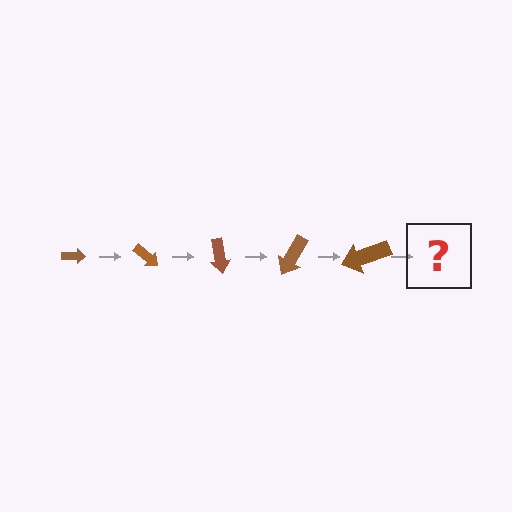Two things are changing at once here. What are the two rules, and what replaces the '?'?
The two rules are that the arrow grows larger each step and it rotates 40 degrees each step. The '?' should be an arrow, larger than the previous one and rotated 200 degrees from the start.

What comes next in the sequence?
The next element should be an arrow, larger than the previous one and rotated 200 degrees from the start.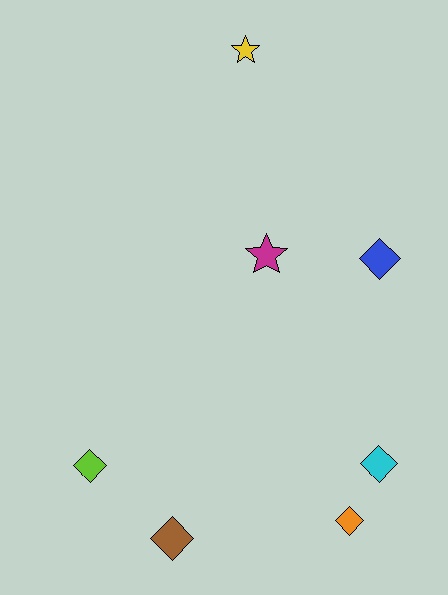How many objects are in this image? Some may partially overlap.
There are 7 objects.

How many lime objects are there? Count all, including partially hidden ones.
There is 1 lime object.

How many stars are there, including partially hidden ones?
There are 2 stars.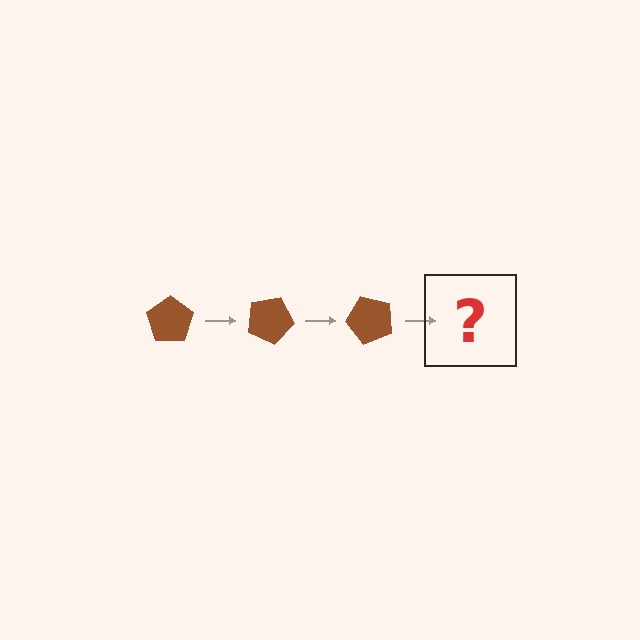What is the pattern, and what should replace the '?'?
The pattern is that the pentagon rotates 25 degrees each step. The '?' should be a brown pentagon rotated 75 degrees.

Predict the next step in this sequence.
The next step is a brown pentagon rotated 75 degrees.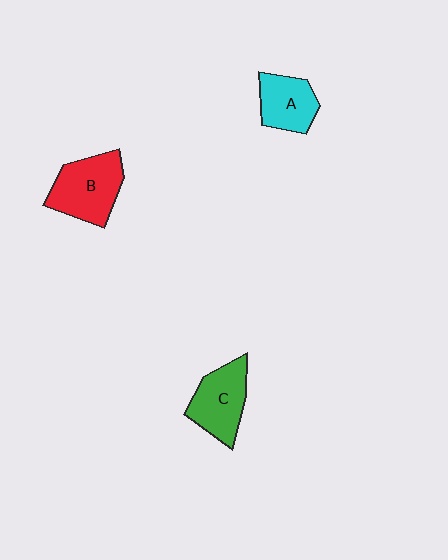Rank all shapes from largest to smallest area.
From largest to smallest: B (red), C (green), A (cyan).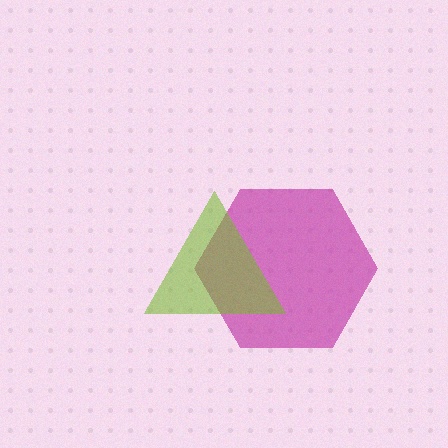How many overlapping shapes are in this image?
There are 2 overlapping shapes in the image.